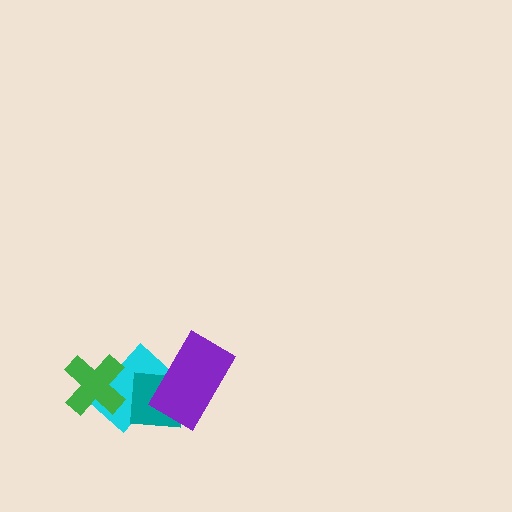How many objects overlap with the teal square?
2 objects overlap with the teal square.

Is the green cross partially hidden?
No, no other shape covers it.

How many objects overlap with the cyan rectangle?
3 objects overlap with the cyan rectangle.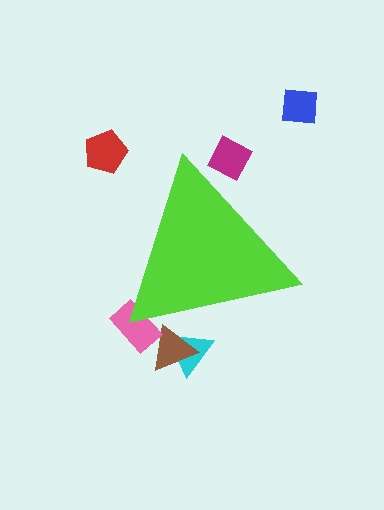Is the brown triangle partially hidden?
Yes, the brown triangle is partially hidden behind the lime triangle.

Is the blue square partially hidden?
No, the blue square is fully visible.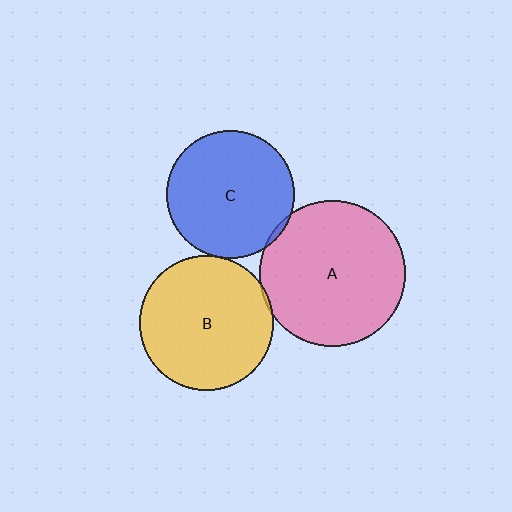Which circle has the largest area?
Circle A (pink).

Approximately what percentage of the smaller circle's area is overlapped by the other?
Approximately 5%.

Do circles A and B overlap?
Yes.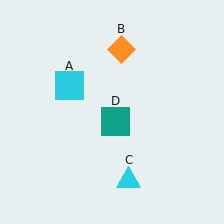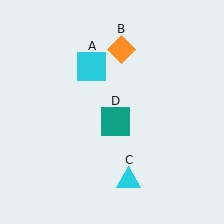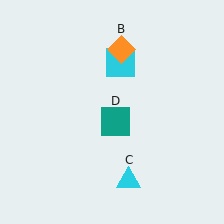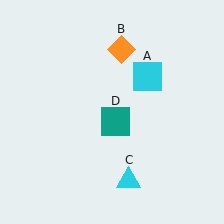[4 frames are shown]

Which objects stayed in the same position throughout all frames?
Orange diamond (object B) and cyan triangle (object C) and teal square (object D) remained stationary.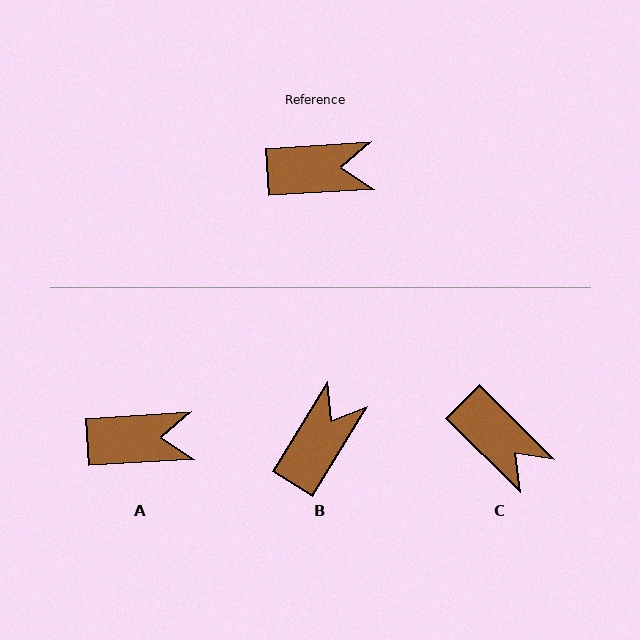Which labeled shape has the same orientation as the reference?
A.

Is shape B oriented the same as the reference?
No, it is off by about 55 degrees.